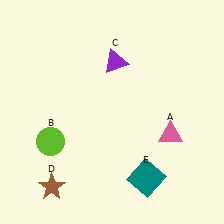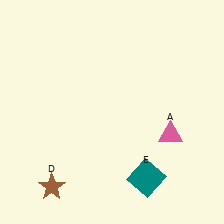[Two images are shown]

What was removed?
The lime circle (B), the purple triangle (C) were removed in Image 2.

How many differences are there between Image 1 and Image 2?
There are 2 differences between the two images.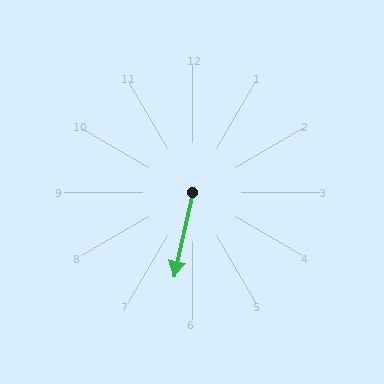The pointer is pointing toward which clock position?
Roughly 6 o'clock.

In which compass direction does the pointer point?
South.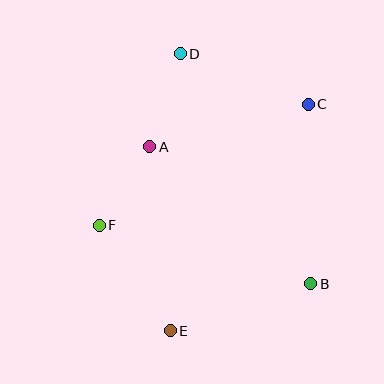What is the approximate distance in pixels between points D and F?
The distance between D and F is approximately 189 pixels.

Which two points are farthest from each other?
Points D and E are farthest from each other.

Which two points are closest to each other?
Points A and F are closest to each other.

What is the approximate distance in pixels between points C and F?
The distance between C and F is approximately 242 pixels.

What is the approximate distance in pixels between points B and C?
The distance between B and C is approximately 179 pixels.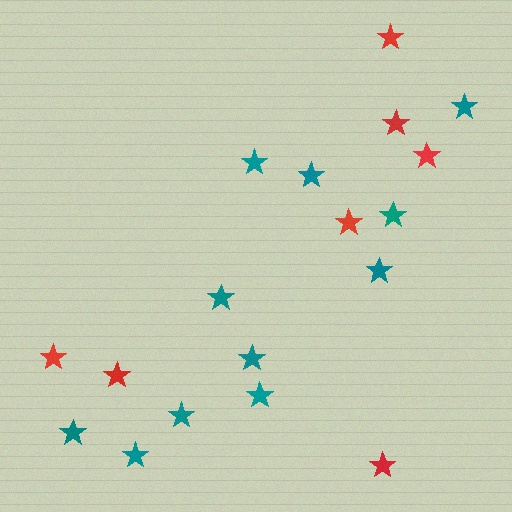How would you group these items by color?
There are 2 groups: one group of red stars (7) and one group of teal stars (11).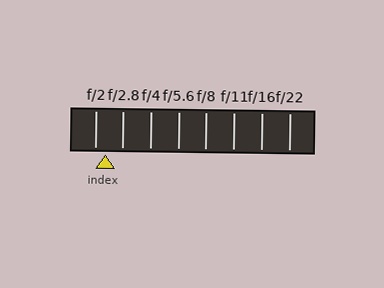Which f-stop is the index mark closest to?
The index mark is closest to f/2.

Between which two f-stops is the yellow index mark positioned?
The index mark is between f/2 and f/2.8.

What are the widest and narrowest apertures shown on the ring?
The widest aperture shown is f/2 and the narrowest is f/22.